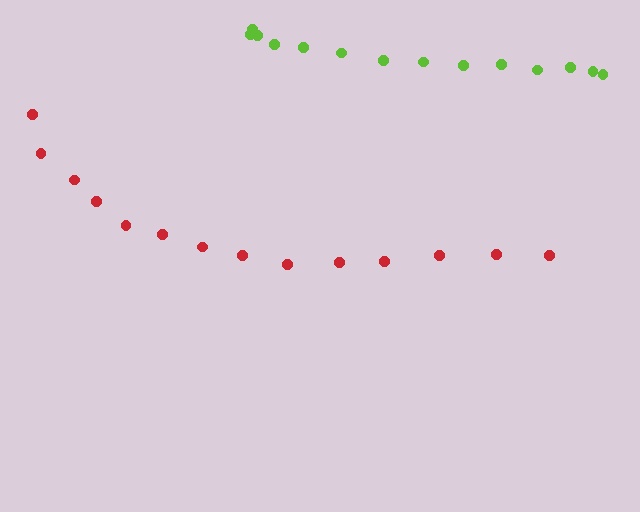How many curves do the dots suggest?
There are 2 distinct paths.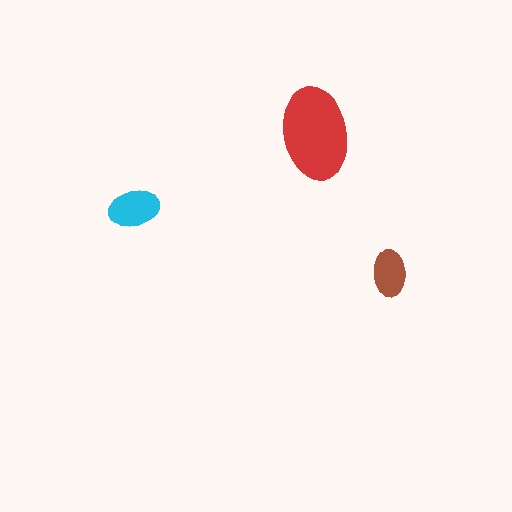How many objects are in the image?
There are 3 objects in the image.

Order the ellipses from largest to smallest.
the red one, the cyan one, the brown one.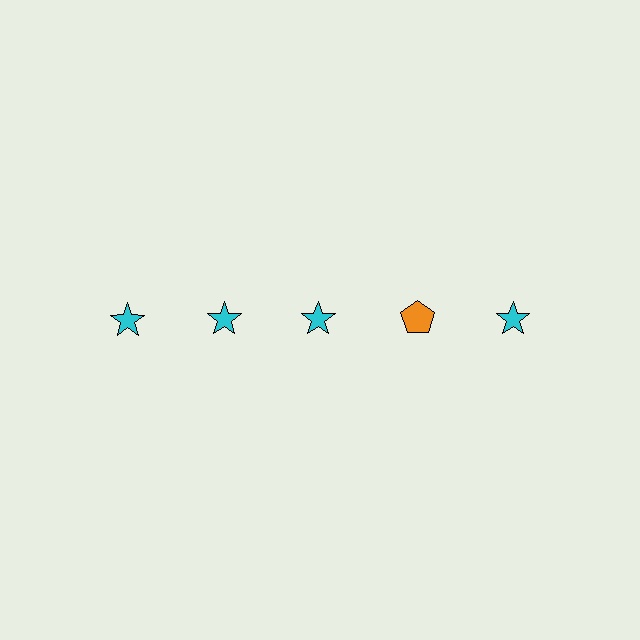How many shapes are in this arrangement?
There are 5 shapes arranged in a grid pattern.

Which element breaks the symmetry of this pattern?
The orange pentagon in the top row, second from right column breaks the symmetry. All other shapes are cyan stars.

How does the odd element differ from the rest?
It differs in both color (orange instead of cyan) and shape (pentagon instead of star).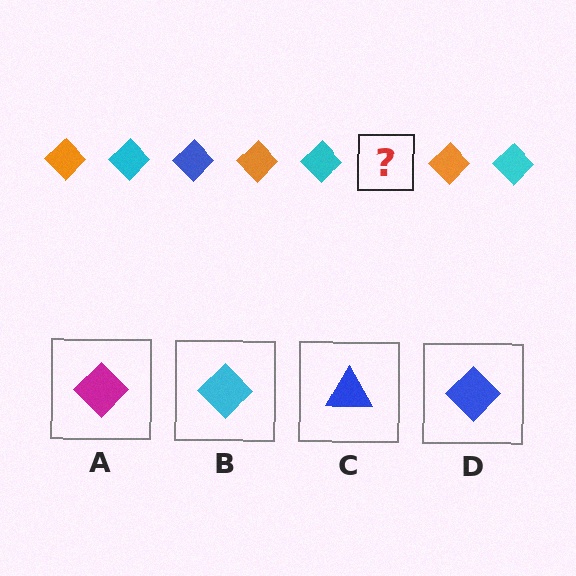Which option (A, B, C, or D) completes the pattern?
D.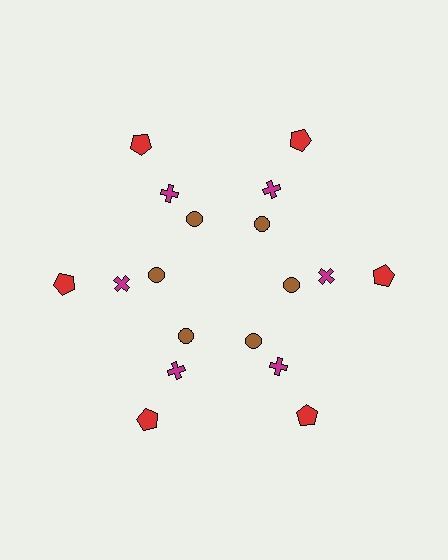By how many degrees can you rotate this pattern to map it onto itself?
The pattern maps onto itself every 60 degrees of rotation.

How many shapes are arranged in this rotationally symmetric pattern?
There are 18 shapes, arranged in 6 groups of 3.